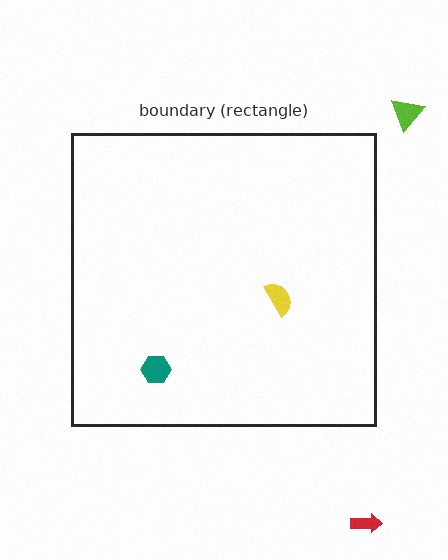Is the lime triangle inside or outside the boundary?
Outside.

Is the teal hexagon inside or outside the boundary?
Inside.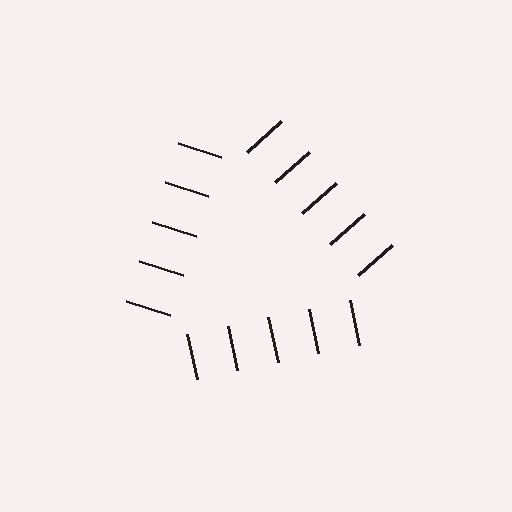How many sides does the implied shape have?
3 sides — the line-ends trace a triangle.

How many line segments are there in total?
15 — 5 along each of the 3 edges.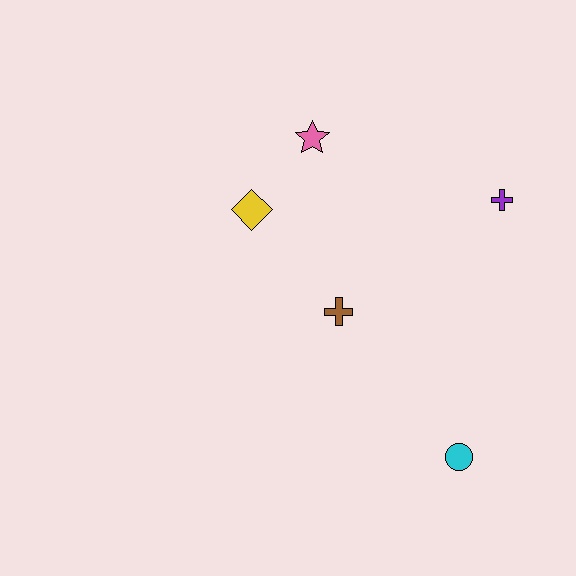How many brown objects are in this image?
There is 1 brown object.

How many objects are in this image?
There are 5 objects.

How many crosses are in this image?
There are 2 crosses.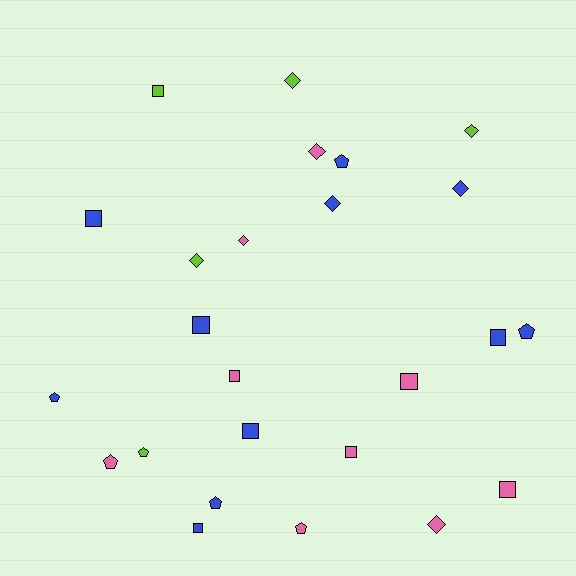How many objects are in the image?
There are 25 objects.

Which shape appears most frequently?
Square, with 10 objects.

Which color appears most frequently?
Blue, with 11 objects.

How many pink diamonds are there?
There are 3 pink diamonds.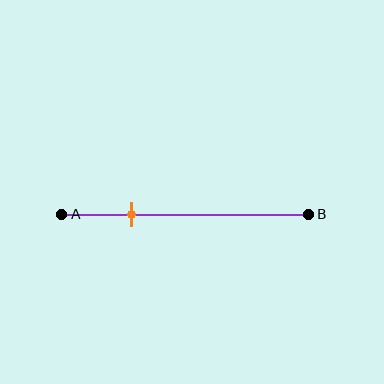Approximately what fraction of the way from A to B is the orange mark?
The orange mark is approximately 30% of the way from A to B.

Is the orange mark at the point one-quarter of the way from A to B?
No, the mark is at about 30% from A, not at the 25% one-quarter point.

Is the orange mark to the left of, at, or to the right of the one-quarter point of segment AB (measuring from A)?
The orange mark is to the right of the one-quarter point of segment AB.